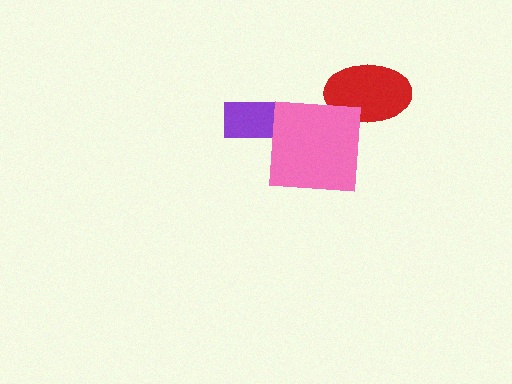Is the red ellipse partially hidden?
Yes, it is partially covered by another shape.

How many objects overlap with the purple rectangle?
0 objects overlap with the purple rectangle.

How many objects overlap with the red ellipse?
1 object overlaps with the red ellipse.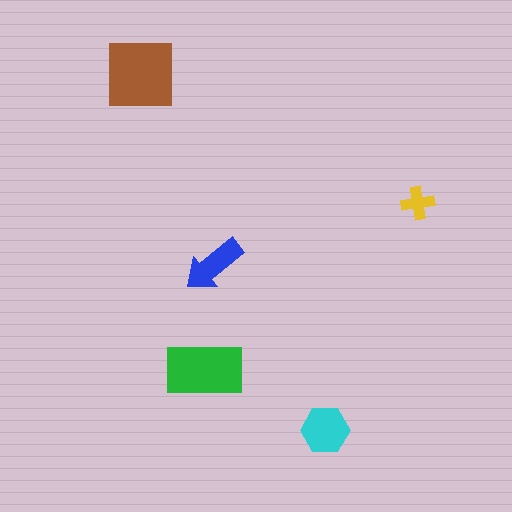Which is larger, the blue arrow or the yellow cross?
The blue arrow.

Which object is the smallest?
The yellow cross.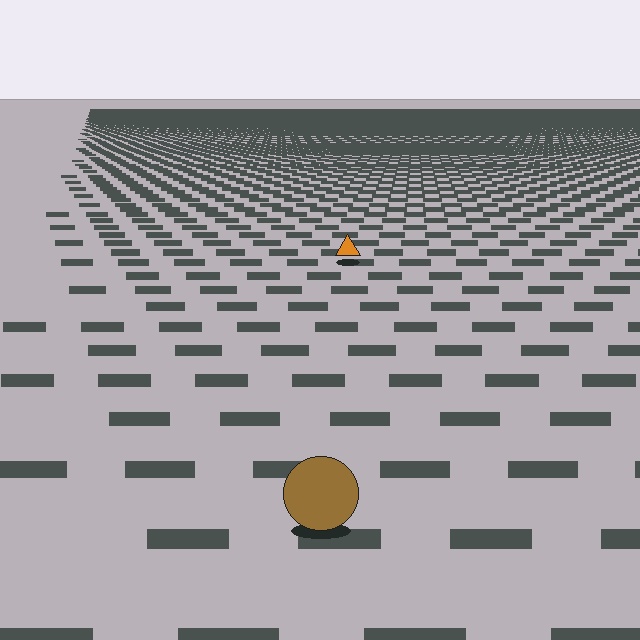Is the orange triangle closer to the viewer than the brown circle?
No. The brown circle is closer — you can tell from the texture gradient: the ground texture is coarser near it.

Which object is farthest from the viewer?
The orange triangle is farthest from the viewer. It appears smaller and the ground texture around it is denser.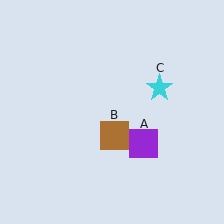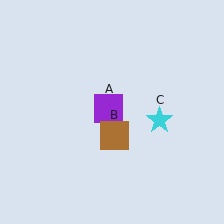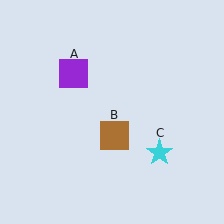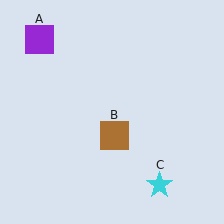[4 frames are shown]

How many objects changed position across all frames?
2 objects changed position: purple square (object A), cyan star (object C).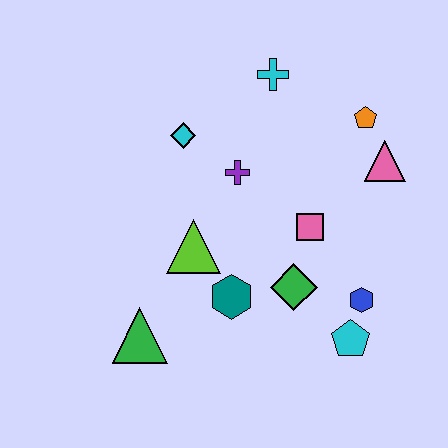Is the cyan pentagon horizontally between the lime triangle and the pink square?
No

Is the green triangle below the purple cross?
Yes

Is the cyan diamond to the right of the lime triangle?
No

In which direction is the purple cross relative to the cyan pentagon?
The purple cross is above the cyan pentagon.